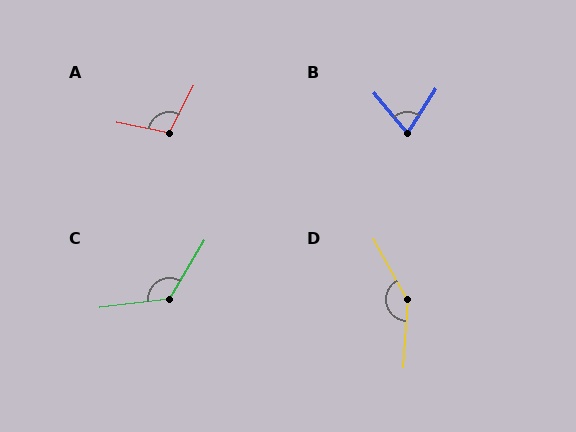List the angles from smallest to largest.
B (73°), A (106°), C (127°), D (147°).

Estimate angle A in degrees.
Approximately 106 degrees.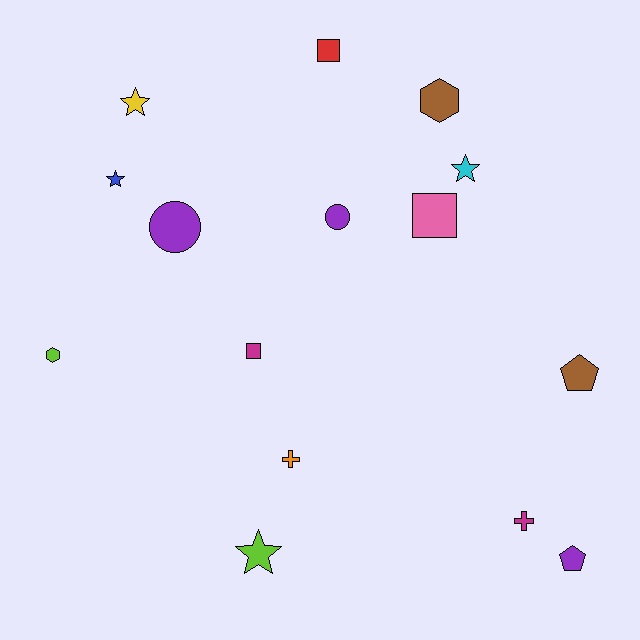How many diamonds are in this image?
There are no diamonds.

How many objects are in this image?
There are 15 objects.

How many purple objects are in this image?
There are 3 purple objects.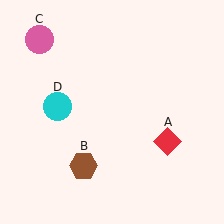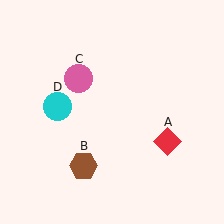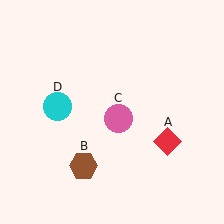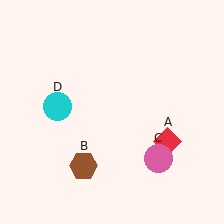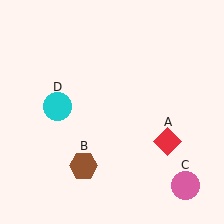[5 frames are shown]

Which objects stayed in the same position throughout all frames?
Red diamond (object A) and brown hexagon (object B) and cyan circle (object D) remained stationary.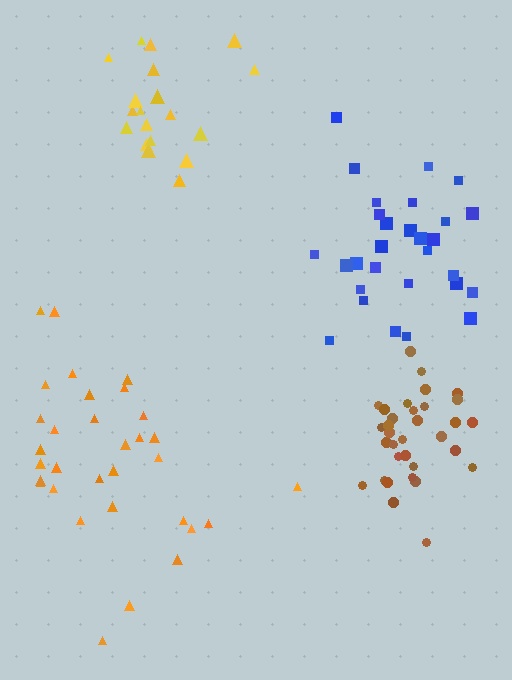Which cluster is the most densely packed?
Brown.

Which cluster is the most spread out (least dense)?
Orange.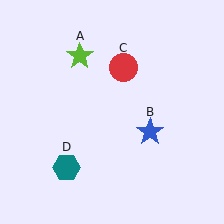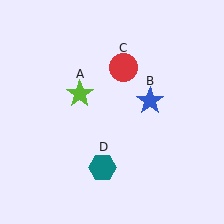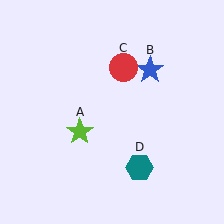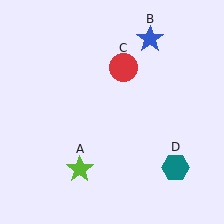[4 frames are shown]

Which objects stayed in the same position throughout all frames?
Red circle (object C) remained stationary.